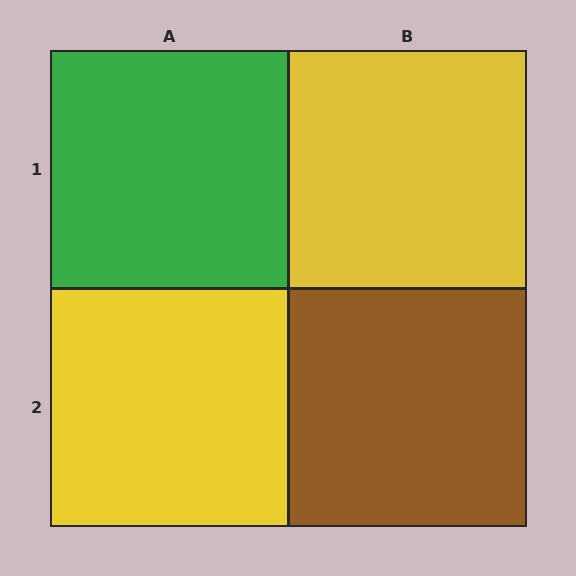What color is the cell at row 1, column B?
Yellow.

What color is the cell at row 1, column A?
Green.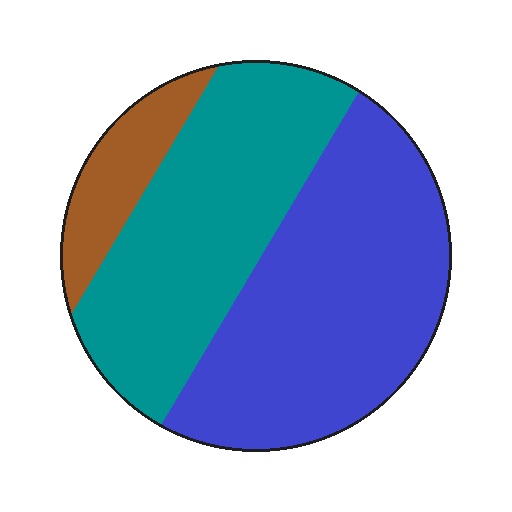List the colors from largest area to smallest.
From largest to smallest: blue, teal, brown.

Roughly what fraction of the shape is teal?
Teal takes up about two fifths (2/5) of the shape.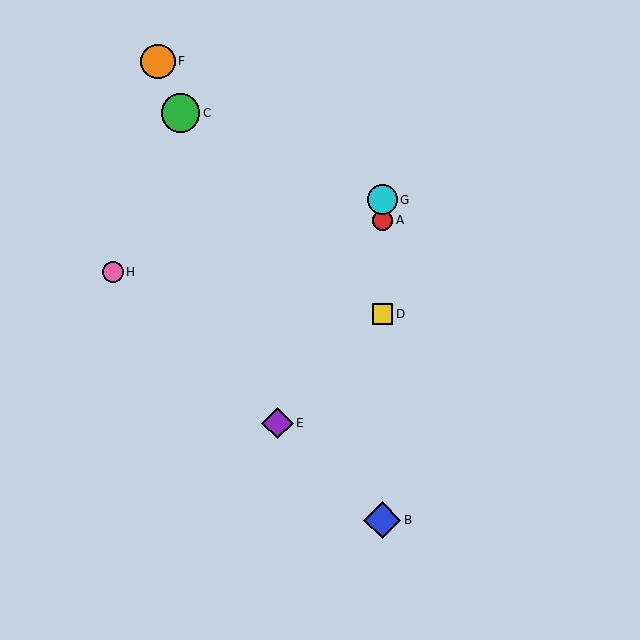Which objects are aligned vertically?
Objects A, B, D, G are aligned vertically.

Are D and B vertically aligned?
Yes, both are at x≈382.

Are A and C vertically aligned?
No, A is at x≈382 and C is at x≈181.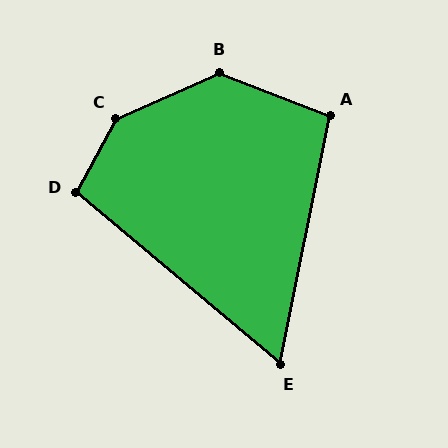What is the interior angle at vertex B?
Approximately 135 degrees (obtuse).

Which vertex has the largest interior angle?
C, at approximately 142 degrees.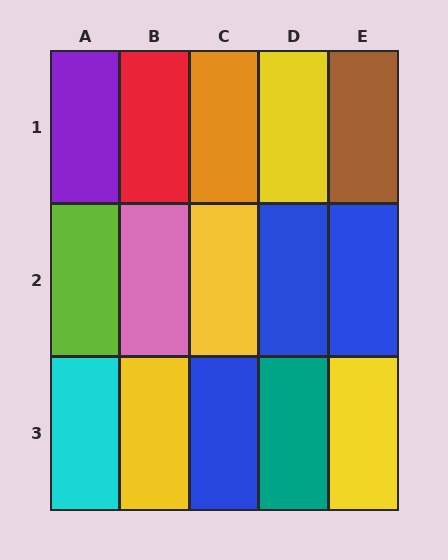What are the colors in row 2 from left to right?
Lime, pink, yellow, blue, blue.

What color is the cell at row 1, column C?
Orange.